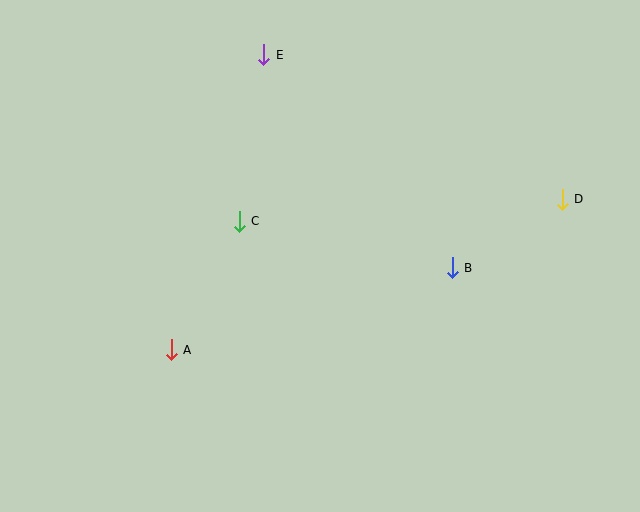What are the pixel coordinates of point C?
Point C is at (239, 221).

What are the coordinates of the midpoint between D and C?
The midpoint between D and C is at (401, 210).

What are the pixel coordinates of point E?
Point E is at (264, 55).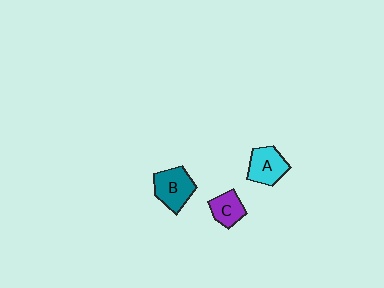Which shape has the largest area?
Shape B (teal).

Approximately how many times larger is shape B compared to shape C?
Approximately 1.4 times.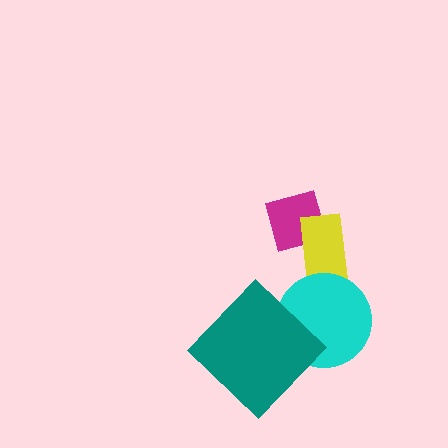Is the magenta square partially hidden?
Yes, it is partially covered by another shape.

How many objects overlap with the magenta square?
1 object overlaps with the magenta square.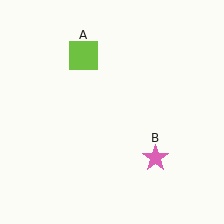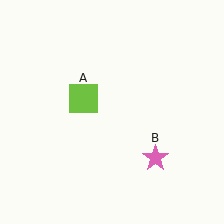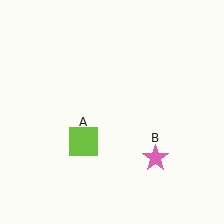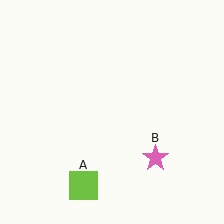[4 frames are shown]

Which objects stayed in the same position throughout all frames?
Pink star (object B) remained stationary.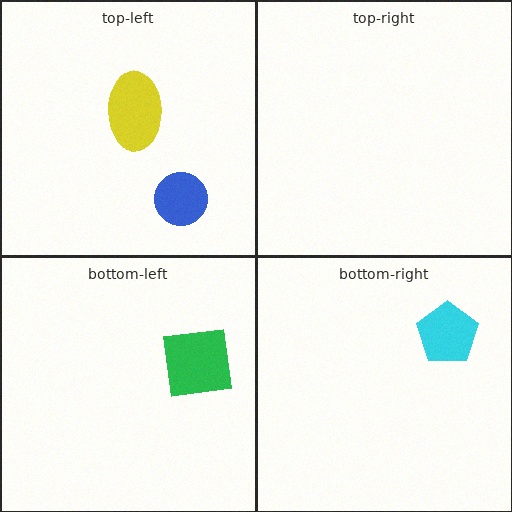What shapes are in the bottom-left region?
The green square.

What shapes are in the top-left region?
The blue circle, the yellow ellipse.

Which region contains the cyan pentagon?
The bottom-right region.